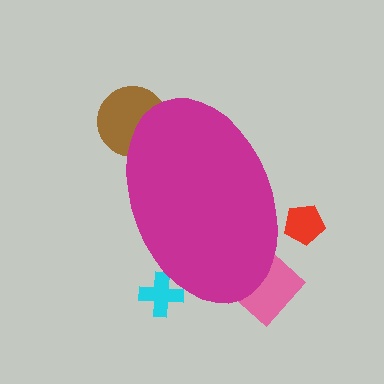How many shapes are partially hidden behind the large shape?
5 shapes are partially hidden.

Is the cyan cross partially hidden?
Yes, the cyan cross is partially hidden behind the magenta ellipse.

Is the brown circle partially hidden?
Yes, the brown circle is partially hidden behind the magenta ellipse.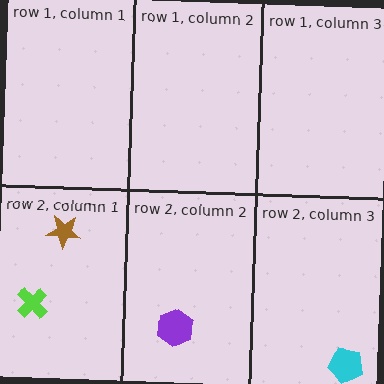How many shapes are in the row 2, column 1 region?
2.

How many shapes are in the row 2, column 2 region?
1.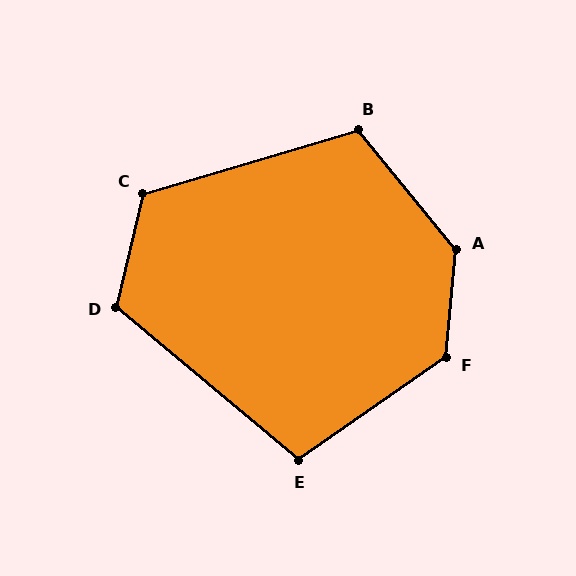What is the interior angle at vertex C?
Approximately 120 degrees (obtuse).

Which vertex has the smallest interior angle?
E, at approximately 105 degrees.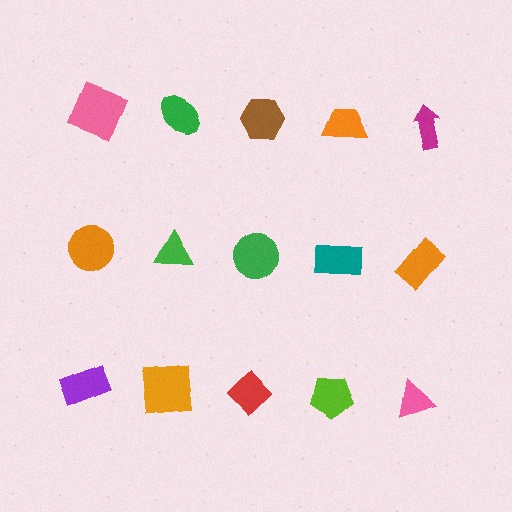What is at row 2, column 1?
An orange circle.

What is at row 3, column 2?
An orange square.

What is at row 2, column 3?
A green circle.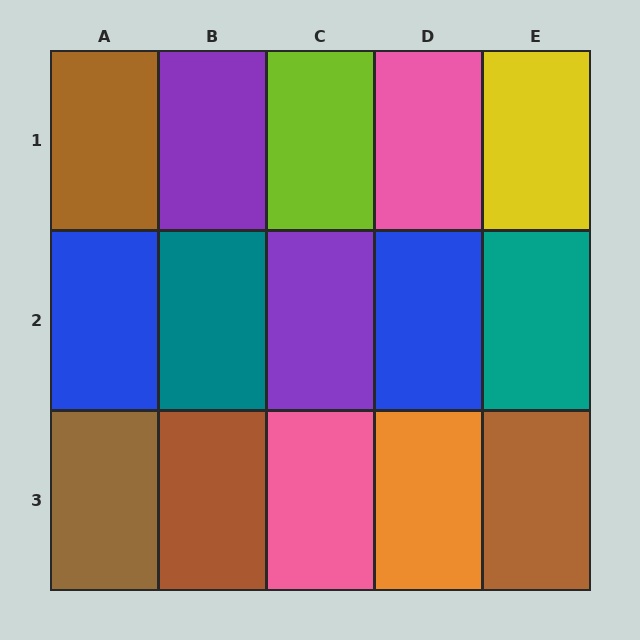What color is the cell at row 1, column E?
Yellow.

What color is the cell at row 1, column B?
Purple.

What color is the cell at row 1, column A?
Brown.